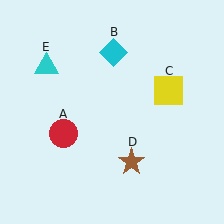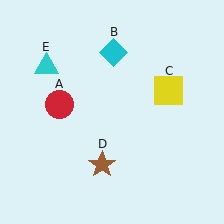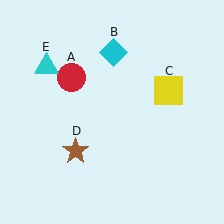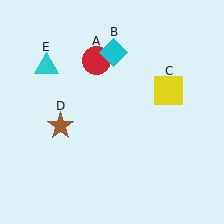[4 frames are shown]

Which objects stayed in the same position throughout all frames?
Cyan diamond (object B) and yellow square (object C) and cyan triangle (object E) remained stationary.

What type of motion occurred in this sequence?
The red circle (object A), brown star (object D) rotated clockwise around the center of the scene.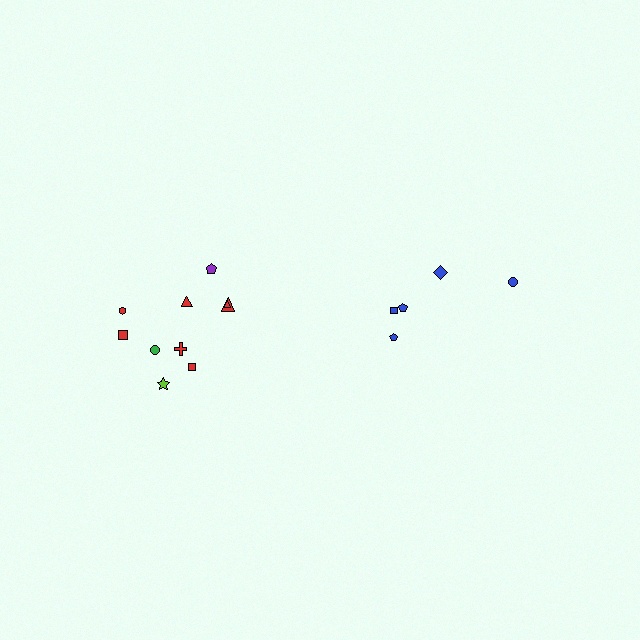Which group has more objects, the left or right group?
The left group.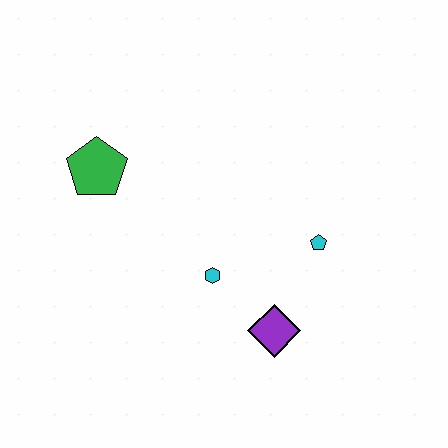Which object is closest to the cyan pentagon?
The purple diamond is closest to the cyan pentagon.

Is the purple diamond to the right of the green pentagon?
Yes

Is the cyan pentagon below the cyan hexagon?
No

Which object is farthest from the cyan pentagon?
The green pentagon is farthest from the cyan pentagon.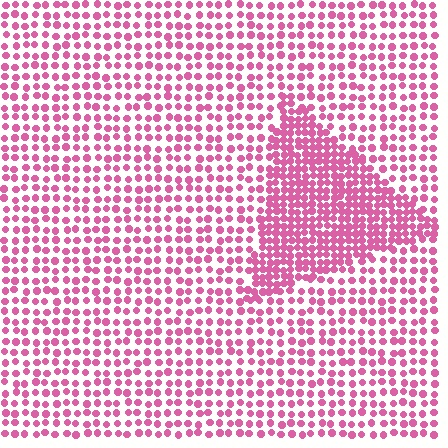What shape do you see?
I see a triangle.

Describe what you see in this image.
The image contains small pink elements arranged at two different densities. A triangle-shaped region is visible where the elements are more densely packed than the surrounding area.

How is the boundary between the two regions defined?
The boundary is defined by a change in element density (approximately 2.0x ratio). All elements are the same color, size, and shape.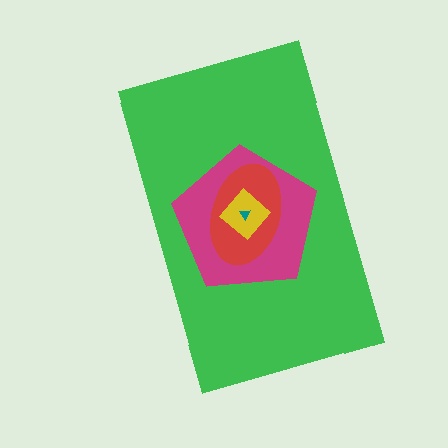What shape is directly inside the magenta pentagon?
The red ellipse.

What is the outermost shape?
The green rectangle.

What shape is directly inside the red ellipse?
The yellow diamond.